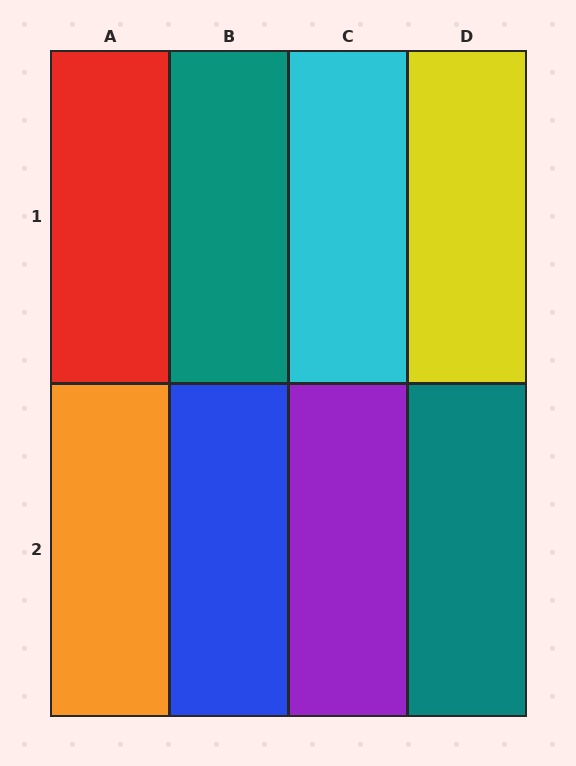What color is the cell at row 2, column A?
Orange.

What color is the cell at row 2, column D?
Teal.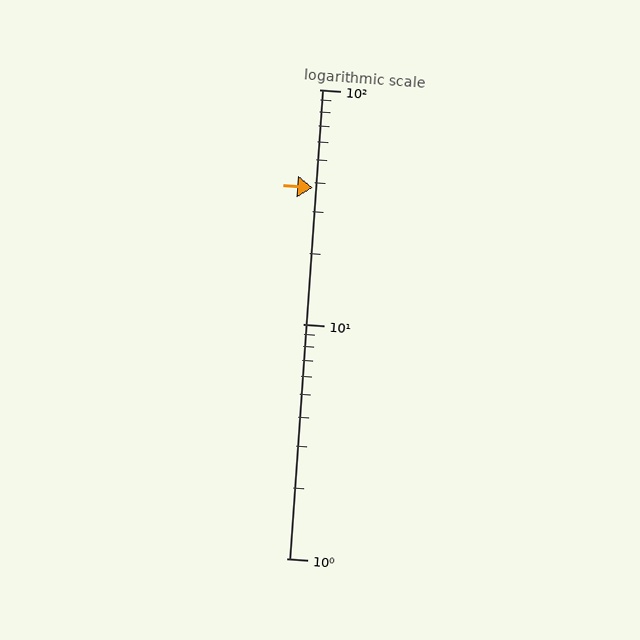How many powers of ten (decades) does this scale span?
The scale spans 2 decades, from 1 to 100.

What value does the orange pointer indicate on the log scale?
The pointer indicates approximately 38.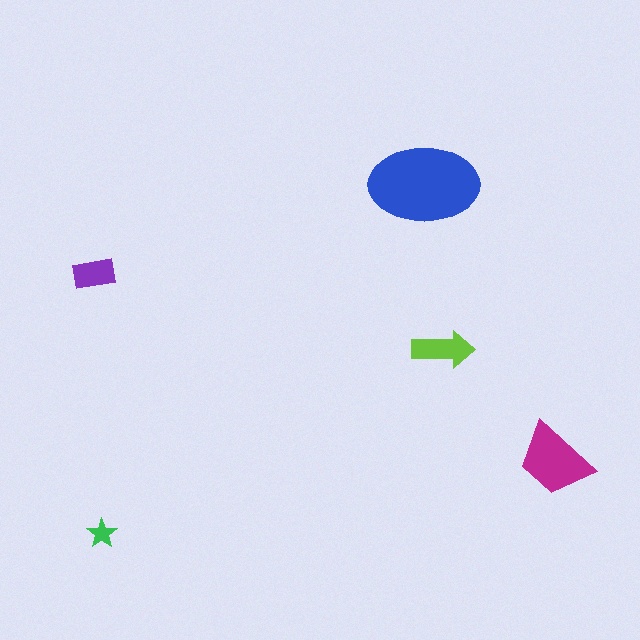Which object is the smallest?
The green star.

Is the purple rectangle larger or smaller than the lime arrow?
Smaller.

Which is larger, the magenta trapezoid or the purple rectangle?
The magenta trapezoid.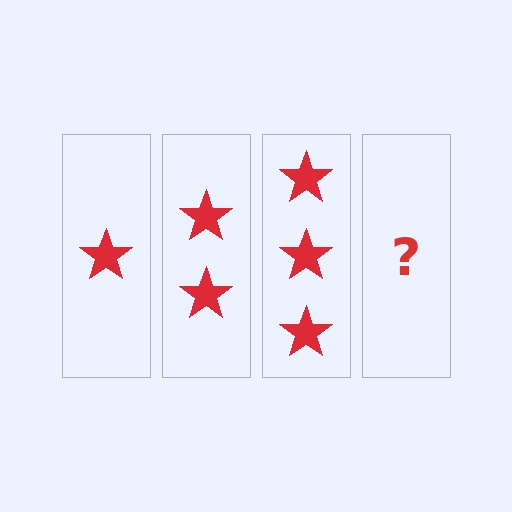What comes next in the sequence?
The next element should be 4 stars.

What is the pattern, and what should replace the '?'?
The pattern is that each step adds one more star. The '?' should be 4 stars.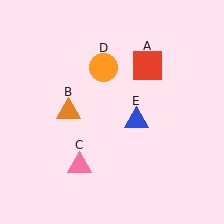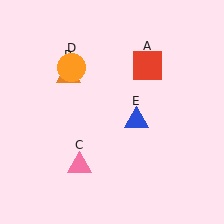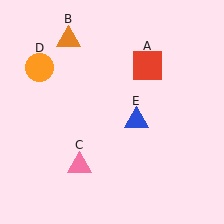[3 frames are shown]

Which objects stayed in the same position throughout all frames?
Red square (object A) and pink triangle (object C) and blue triangle (object E) remained stationary.